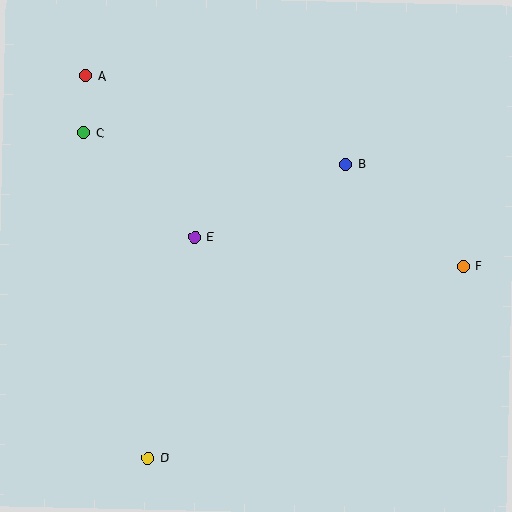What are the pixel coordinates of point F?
Point F is at (463, 266).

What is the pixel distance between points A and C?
The distance between A and C is 57 pixels.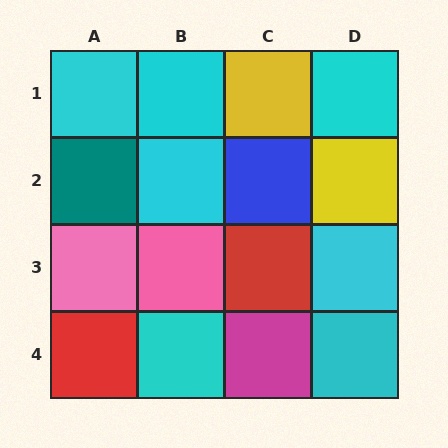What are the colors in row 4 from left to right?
Red, cyan, magenta, cyan.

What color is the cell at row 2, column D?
Yellow.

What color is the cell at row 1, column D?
Cyan.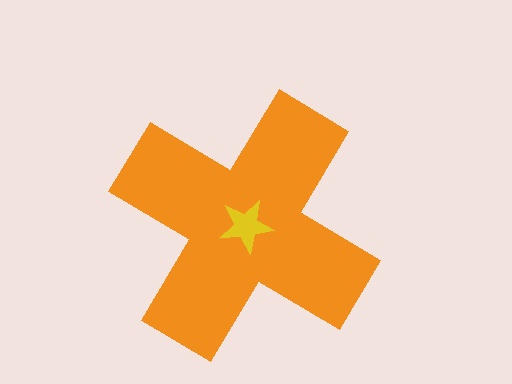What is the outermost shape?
The orange cross.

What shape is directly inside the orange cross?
The yellow star.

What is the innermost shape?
The yellow star.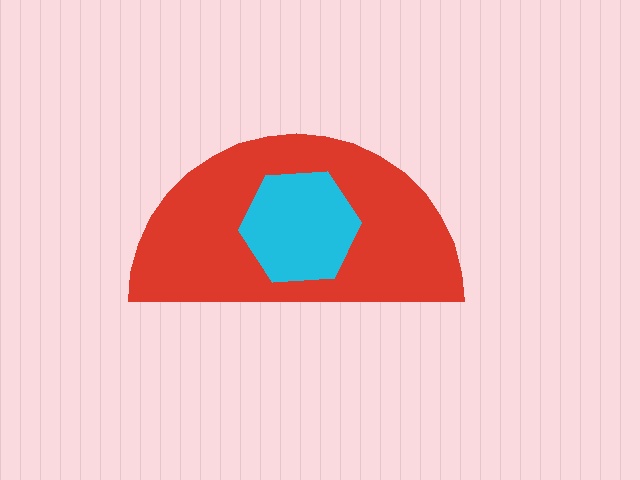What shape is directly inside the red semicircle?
The cyan hexagon.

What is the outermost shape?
The red semicircle.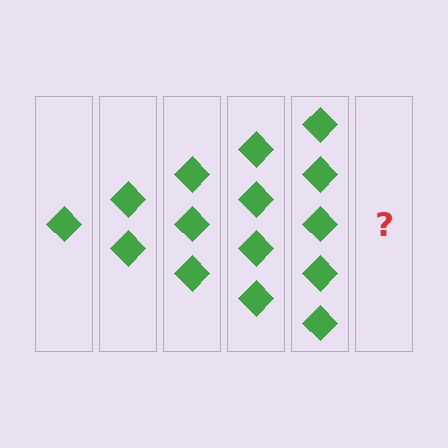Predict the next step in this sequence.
The next step is 6 diamonds.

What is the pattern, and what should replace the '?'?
The pattern is that each step adds one more diamond. The '?' should be 6 diamonds.